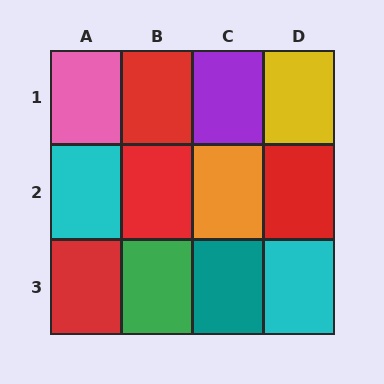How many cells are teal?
1 cell is teal.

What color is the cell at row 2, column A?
Cyan.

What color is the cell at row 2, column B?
Red.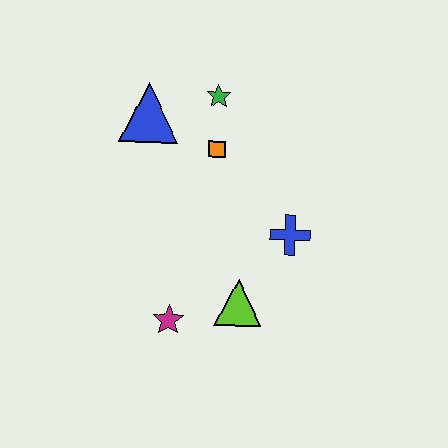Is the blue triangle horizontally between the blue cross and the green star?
No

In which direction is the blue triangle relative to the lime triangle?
The blue triangle is above the lime triangle.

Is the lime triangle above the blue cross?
No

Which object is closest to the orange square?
The green star is closest to the orange square.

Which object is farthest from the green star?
The magenta star is farthest from the green star.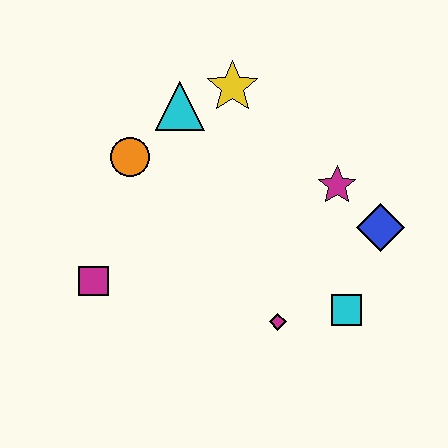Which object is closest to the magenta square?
The orange circle is closest to the magenta square.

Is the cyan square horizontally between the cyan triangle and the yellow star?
No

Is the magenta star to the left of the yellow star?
No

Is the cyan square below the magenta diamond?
No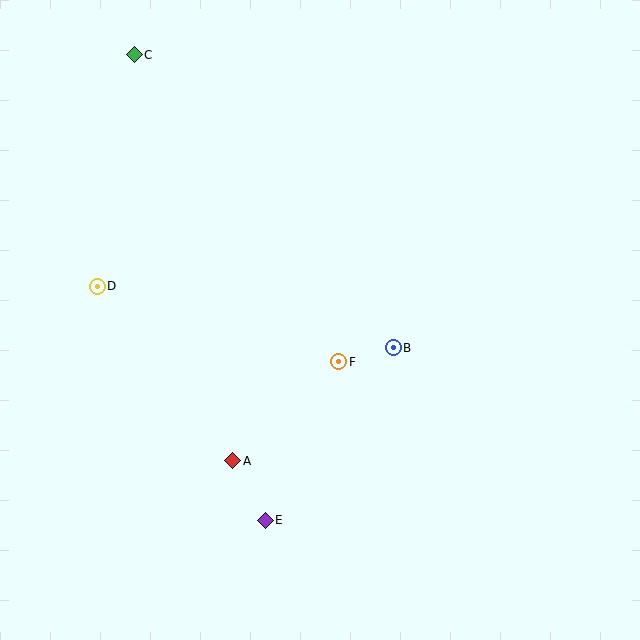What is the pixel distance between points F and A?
The distance between F and A is 145 pixels.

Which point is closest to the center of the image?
Point F at (339, 362) is closest to the center.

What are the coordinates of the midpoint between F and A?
The midpoint between F and A is at (286, 411).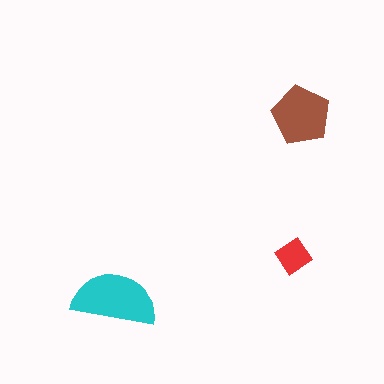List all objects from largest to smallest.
The cyan semicircle, the brown pentagon, the red diamond.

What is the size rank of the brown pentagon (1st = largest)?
2nd.